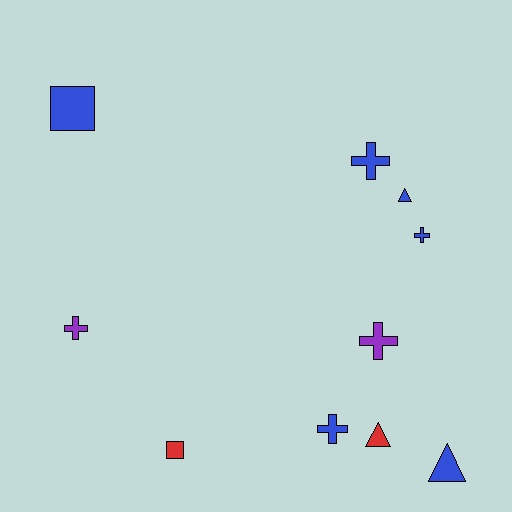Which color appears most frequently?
Blue, with 6 objects.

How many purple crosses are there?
There are 2 purple crosses.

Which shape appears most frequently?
Cross, with 5 objects.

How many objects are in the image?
There are 10 objects.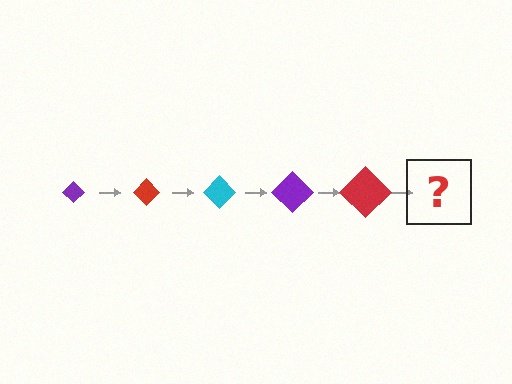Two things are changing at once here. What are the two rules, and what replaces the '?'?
The two rules are that the diamond grows larger each step and the color cycles through purple, red, and cyan. The '?' should be a cyan diamond, larger than the previous one.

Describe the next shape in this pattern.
It should be a cyan diamond, larger than the previous one.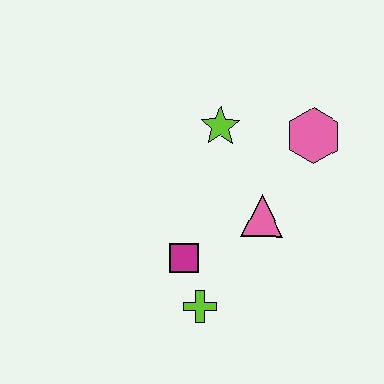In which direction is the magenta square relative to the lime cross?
The magenta square is above the lime cross.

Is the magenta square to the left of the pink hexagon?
Yes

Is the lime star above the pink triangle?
Yes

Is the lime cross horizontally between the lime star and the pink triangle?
No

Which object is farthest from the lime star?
The lime cross is farthest from the lime star.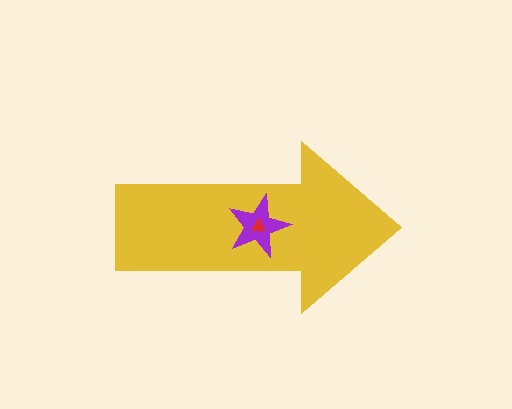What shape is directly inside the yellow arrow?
The purple star.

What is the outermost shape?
The yellow arrow.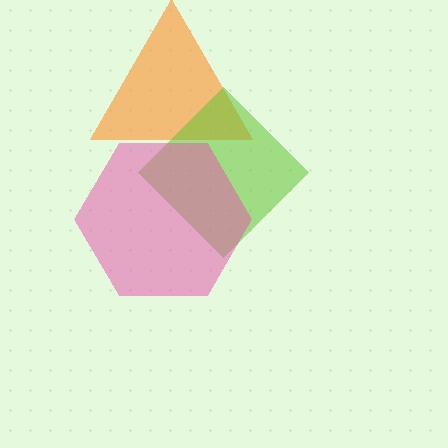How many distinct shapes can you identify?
There are 3 distinct shapes: an orange triangle, a lime diamond, a pink hexagon.